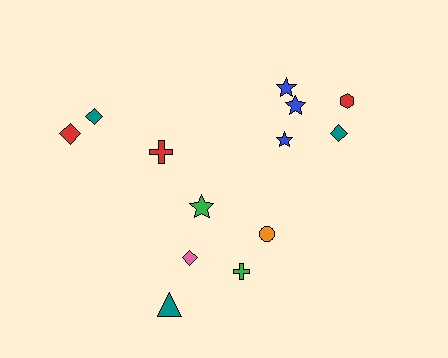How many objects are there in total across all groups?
There are 13 objects.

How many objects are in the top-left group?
There are 3 objects.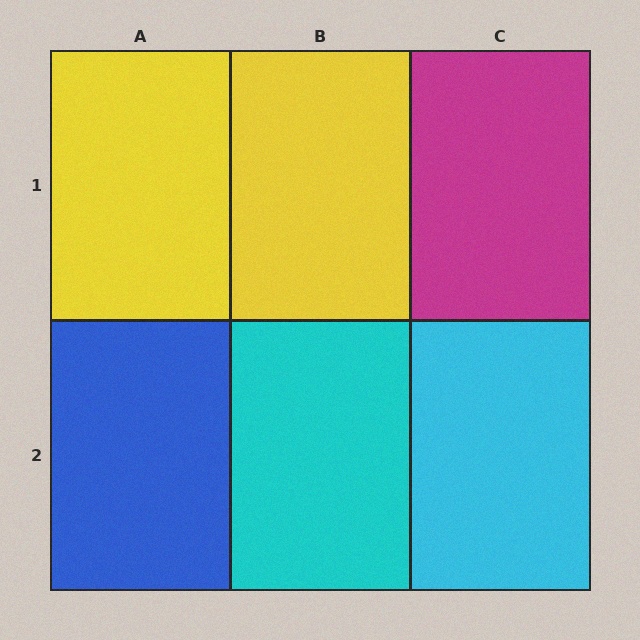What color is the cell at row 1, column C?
Magenta.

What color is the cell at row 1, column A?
Yellow.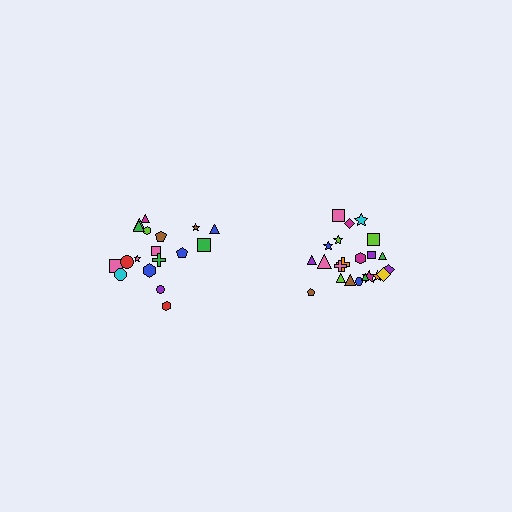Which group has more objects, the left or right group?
The right group.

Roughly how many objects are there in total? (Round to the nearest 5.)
Roughly 40 objects in total.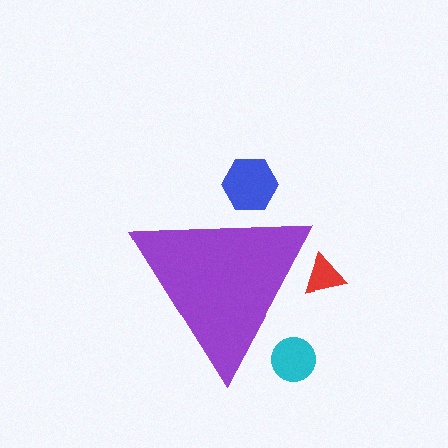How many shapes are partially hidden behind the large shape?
3 shapes are partially hidden.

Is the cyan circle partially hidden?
Yes, the cyan circle is partially hidden behind the purple triangle.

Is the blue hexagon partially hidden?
Yes, the blue hexagon is partially hidden behind the purple triangle.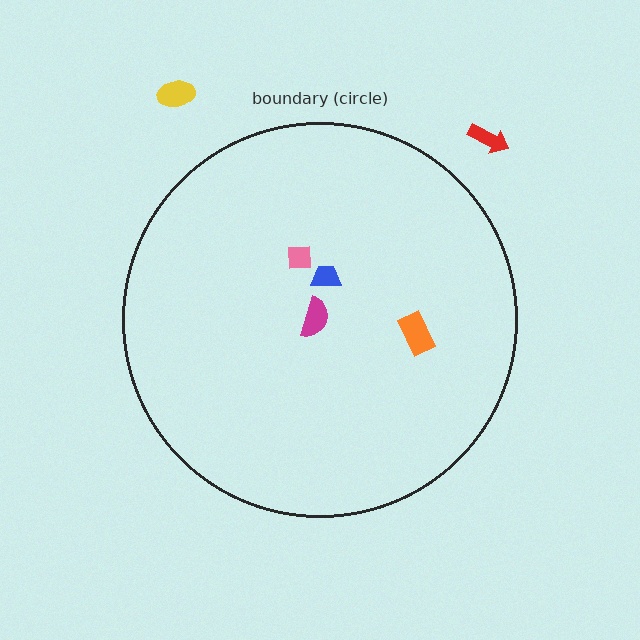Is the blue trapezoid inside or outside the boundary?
Inside.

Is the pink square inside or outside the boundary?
Inside.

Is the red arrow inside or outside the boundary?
Outside.